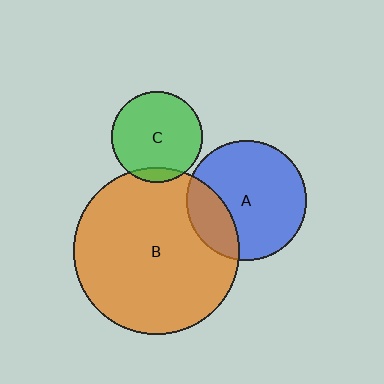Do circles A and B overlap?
Yes.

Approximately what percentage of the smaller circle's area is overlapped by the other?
Approximately 25%.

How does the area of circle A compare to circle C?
Approximately 1.7 times.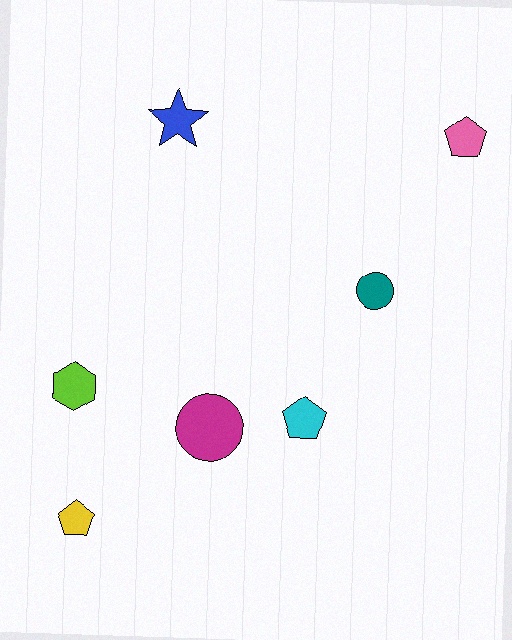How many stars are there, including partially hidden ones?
There is 1 star.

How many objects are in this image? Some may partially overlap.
There are 7 objects.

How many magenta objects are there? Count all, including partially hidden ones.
There is 1 magenta object.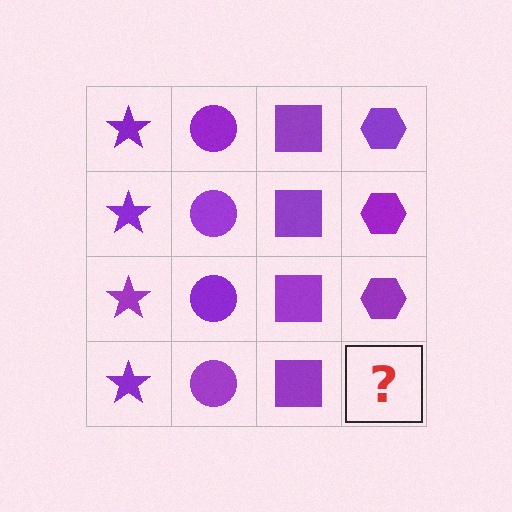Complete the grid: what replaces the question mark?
The question mark should be replaced with a purple hexagon.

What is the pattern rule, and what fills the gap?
The rule is that each column has a consistent shape. The gap should be filled with a purple hexagon.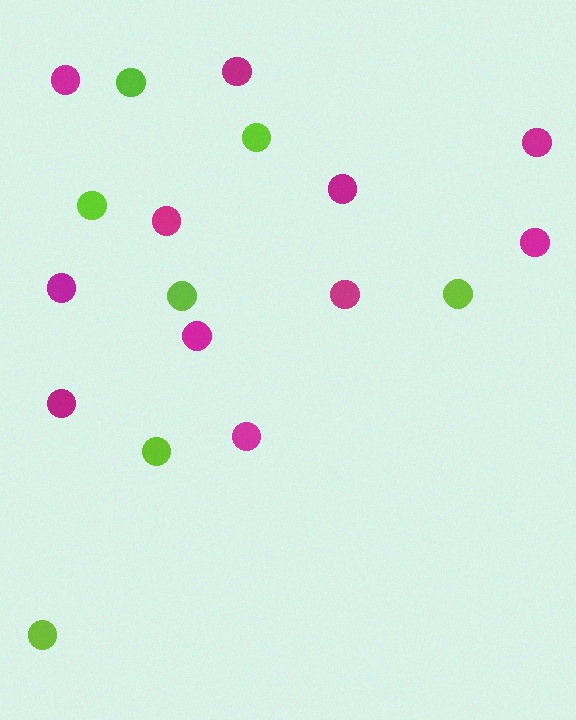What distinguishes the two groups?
There are 2 groups: one group of magenta circles (11) and one group of lime circles (7).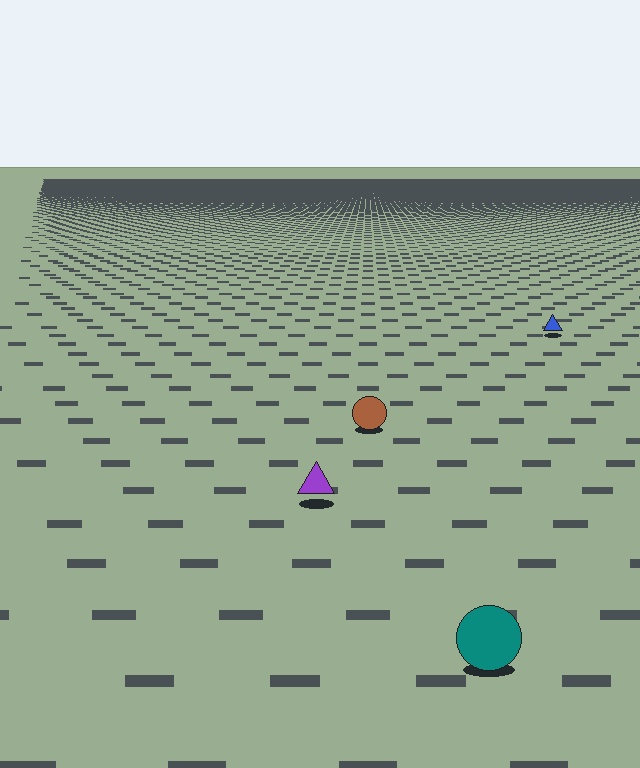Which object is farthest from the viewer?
The blue triangle is farthest from the viewer. It appears smaller and the ground texture around it is denser.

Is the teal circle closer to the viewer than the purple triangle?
Yes. The teal circle is closer — you can tell from the texture gradient: the ground texture is coarser near it.